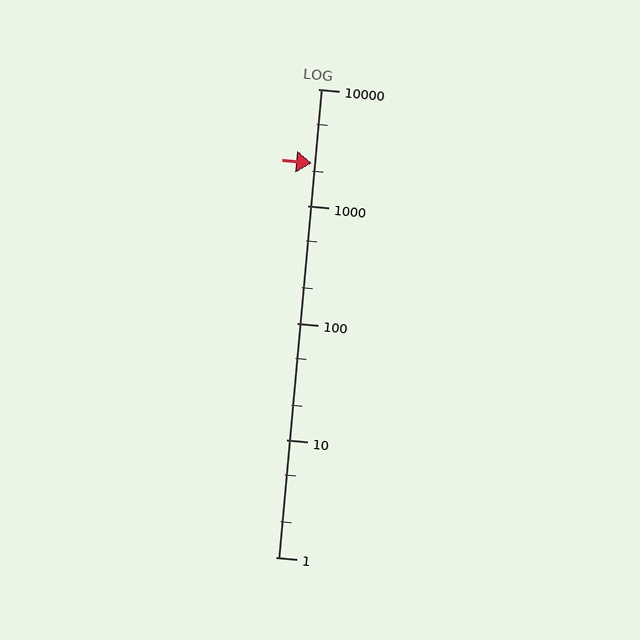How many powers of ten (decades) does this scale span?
The scale spans 4 decades, from 1 to 10000.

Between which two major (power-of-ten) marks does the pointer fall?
The pointer is between 1000 and 10000.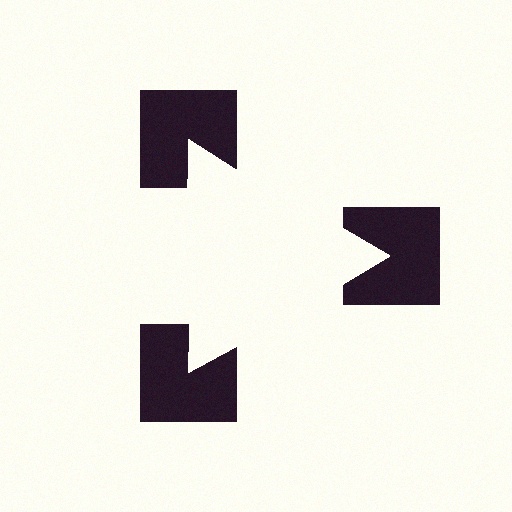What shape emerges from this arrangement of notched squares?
An illusory triangle — its edges are inferred from the aligned wedge cuts in the notched squares, not physically drawn.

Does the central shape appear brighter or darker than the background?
It typically appears slightly brighter than the background, even though no actual brightness change is drawn.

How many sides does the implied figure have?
3 sides.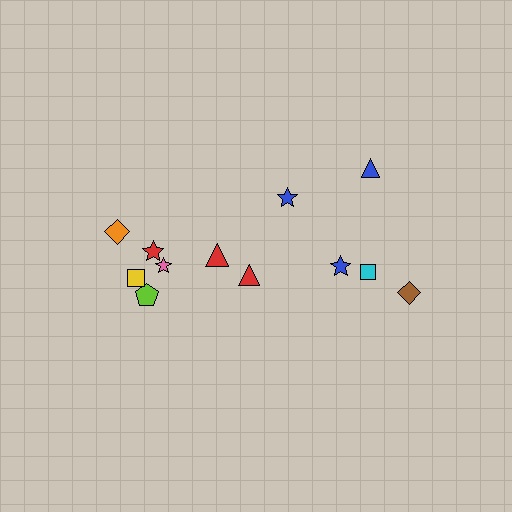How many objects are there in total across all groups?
There are 12 objects.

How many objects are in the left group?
There are 7 objects.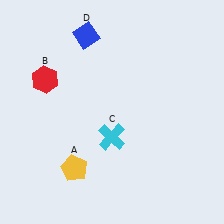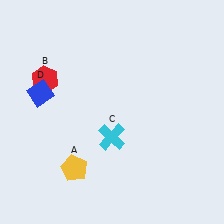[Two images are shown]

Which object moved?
The blue diamond (D) moved down.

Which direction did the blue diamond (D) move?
The blue diamond (D) moved down.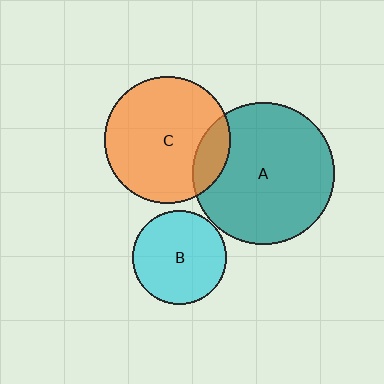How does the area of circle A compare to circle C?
Approximately 1.2 times.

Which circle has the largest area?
Circle A (teal).